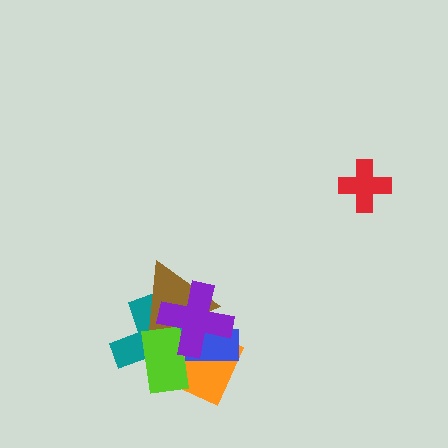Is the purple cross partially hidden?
No, no other shape covers it.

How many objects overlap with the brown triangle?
5 objects overlap with the brown triangle.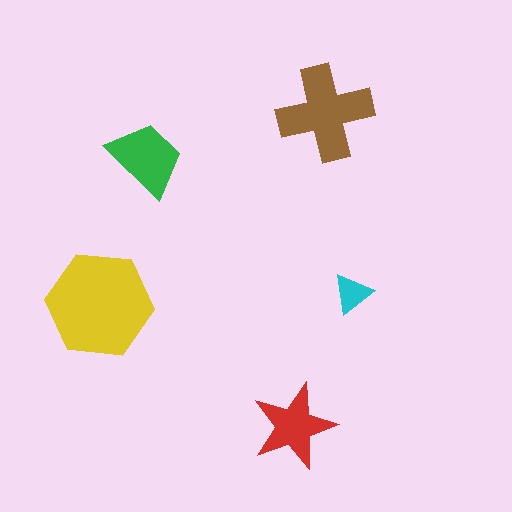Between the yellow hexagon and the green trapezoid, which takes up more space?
The yellow hexagon.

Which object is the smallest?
The cyan triangle.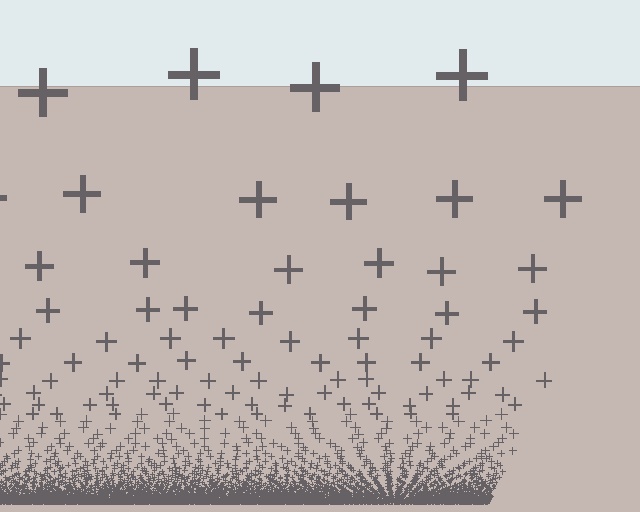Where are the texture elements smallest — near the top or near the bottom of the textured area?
Near the bottom.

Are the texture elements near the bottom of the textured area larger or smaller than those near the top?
Smaller. The gradient is inverted — elements near the bottom are smaller and denser.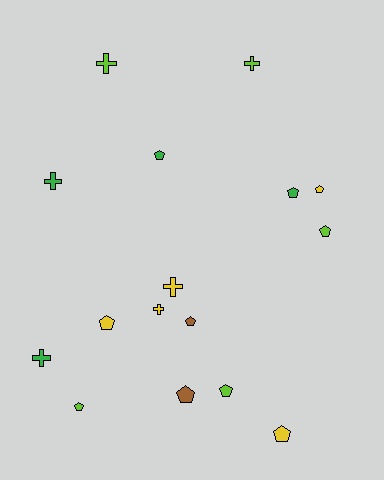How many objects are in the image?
There are 16 objects.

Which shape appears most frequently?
Pentagon, with 10 objects.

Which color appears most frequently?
Lime, with 5 objects.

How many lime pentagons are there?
There are 3 lime pentagons.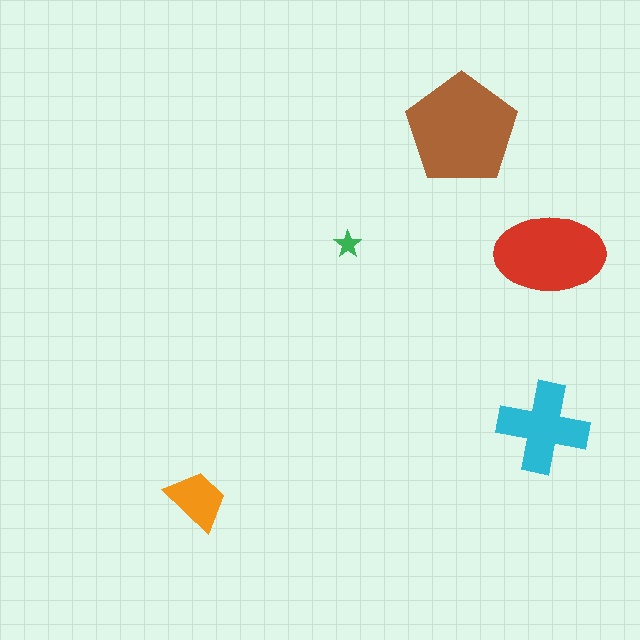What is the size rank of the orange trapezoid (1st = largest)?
4th.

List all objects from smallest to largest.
The green star, the orange trapezoid, the cyan cross, the red ellipse, the brown pentagon.